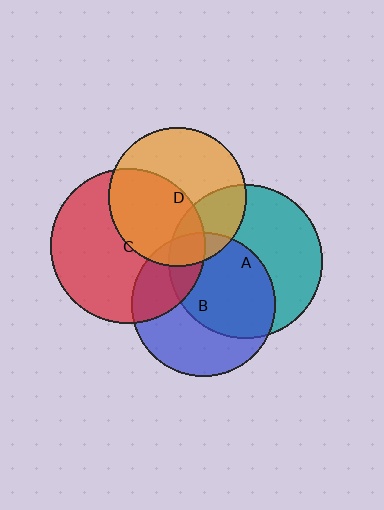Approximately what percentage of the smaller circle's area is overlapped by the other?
Approximately 25%.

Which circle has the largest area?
Circle C (red).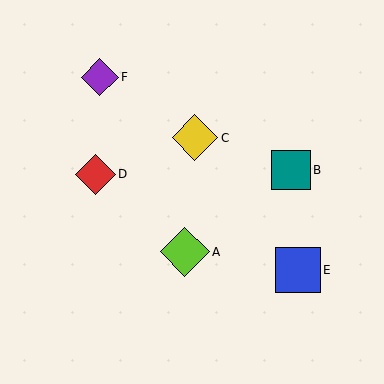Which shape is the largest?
The lime diamond (labeled A) is the largest.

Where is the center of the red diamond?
The center of the red diamond is at (95, 174).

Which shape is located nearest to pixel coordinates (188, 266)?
The lime diamond (labeled A) at (185, 252) is nearest to that location.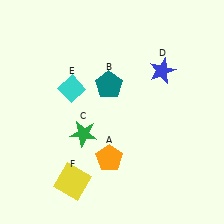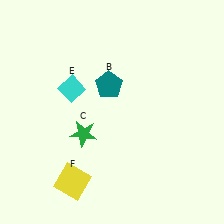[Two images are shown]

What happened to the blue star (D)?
The blue star (D) was removed in Image 2. It was in the top-right area of Image 1.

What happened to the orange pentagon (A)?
The orange pentagon (A) was removed in Image 2. It was in the bottom-left area of Image 1.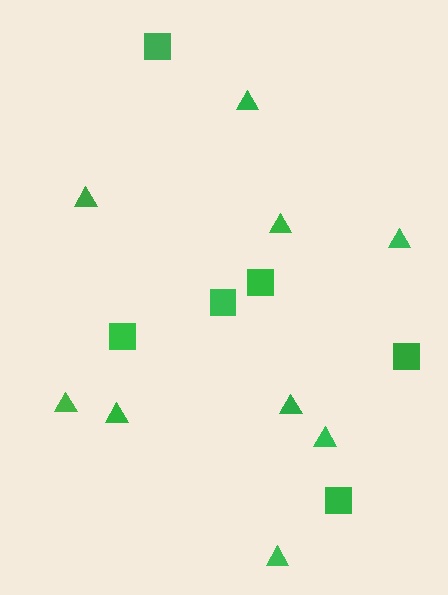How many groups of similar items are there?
There are 2 groups: one group of squares (6) and one group of triangles (9).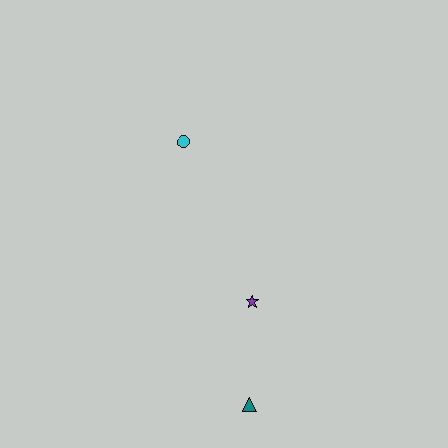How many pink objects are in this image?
There are no pink objects.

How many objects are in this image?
There are 3 objects.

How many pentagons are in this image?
There are no pentagons.